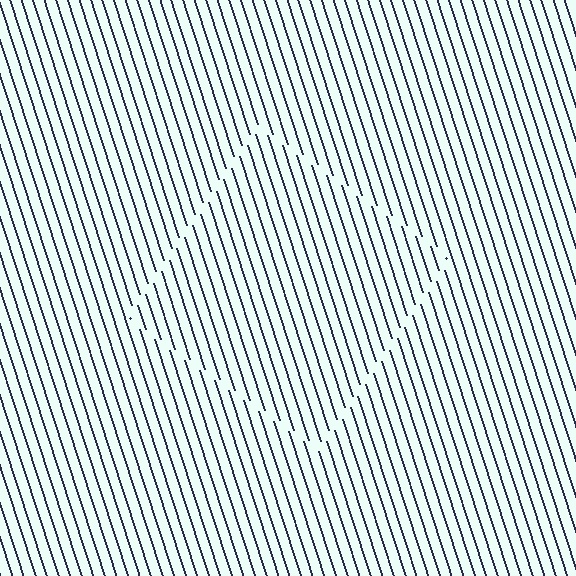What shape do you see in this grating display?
An illusory square. The interior of the shape contains the same grating, shifted by half a period — the contour is defined by the phase discontinuity where line-ends from the inner and outer gratings abut.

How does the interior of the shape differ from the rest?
The interior of the shape contains the same grating, shifted by half a period — the contour is defined by the phase discontinuity where line-ends from the inner and outer gratings abut.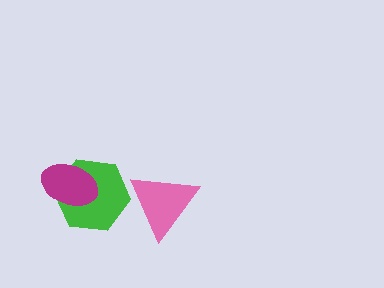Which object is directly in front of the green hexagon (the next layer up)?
The magenta ellipse is directly in front of the green hexagon.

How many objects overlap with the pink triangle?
1 object overlaps with the pink triangle.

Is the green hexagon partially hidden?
Yes, it is partially covered by another shape.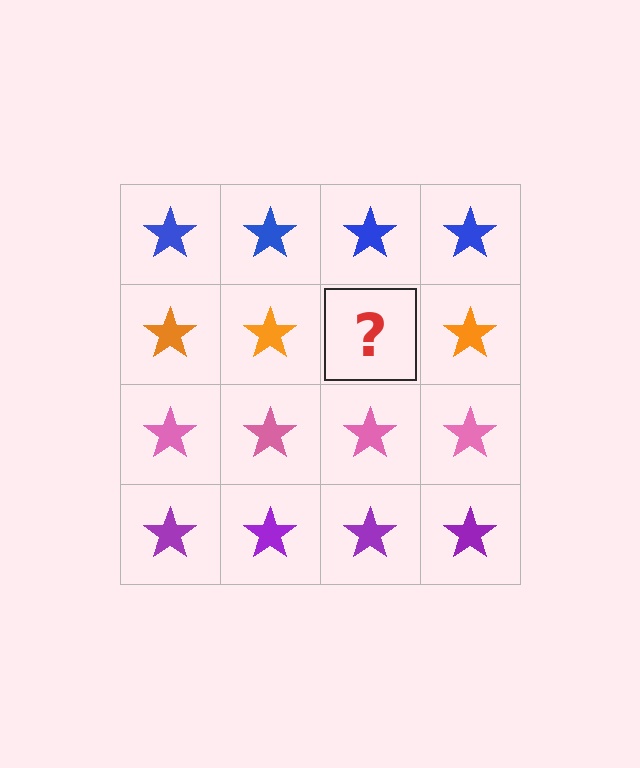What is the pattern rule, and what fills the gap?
The rule is that each row has a consistent color. The gap should be filled with an orange star.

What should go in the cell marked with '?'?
The missing cell should contain an orange star.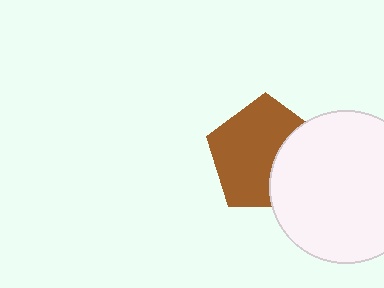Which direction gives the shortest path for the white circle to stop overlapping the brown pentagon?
Moving right gives the shortest separation.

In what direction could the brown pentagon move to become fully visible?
The brown pentagon could move left. That would shift it out from behind the white circle entirely.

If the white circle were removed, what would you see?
You would see the complete brown pentagon.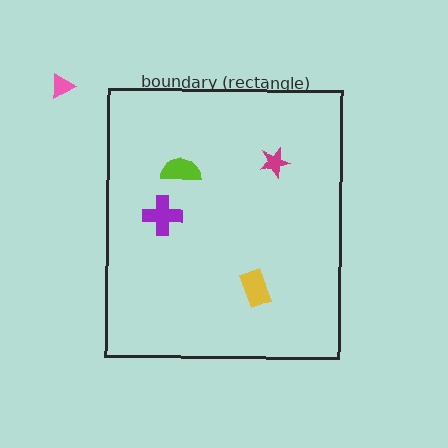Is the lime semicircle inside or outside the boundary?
Inside.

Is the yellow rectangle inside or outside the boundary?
Inside.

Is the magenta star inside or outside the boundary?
Inside.